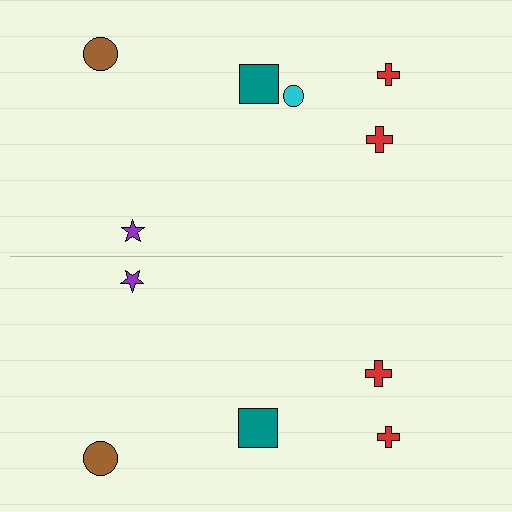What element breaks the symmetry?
A cyan circle is missing from the bottom side.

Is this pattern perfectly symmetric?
No, the pattern is not perfectly symmetric. A cyan circle is missing from the bottom side.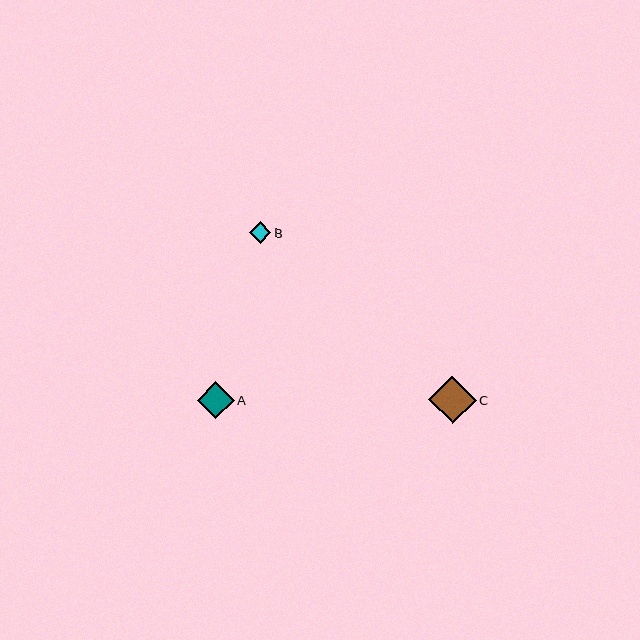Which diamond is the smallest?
Diamond B is the smallest with a size of approximately 21 pixels.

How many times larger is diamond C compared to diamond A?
Diamond C is approximately 1.3 times the size of diamond A.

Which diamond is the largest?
Diamond C is the largest with a size of approximately 48 pixels.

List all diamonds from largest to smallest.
From largest to smallest: C, A, B.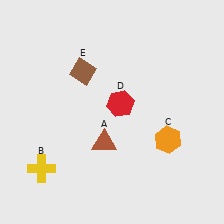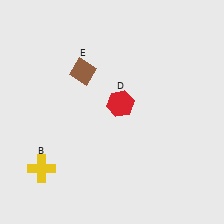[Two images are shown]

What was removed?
The brown triangle (A), the orange hexagon (C) were removed in Image 2.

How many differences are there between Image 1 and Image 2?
There are 2 differences between the two images.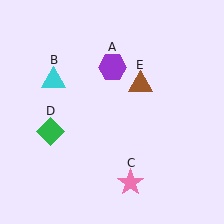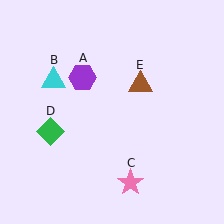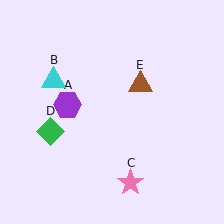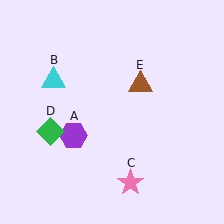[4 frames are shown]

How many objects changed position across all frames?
1 object changed position: purple hexagon (object A).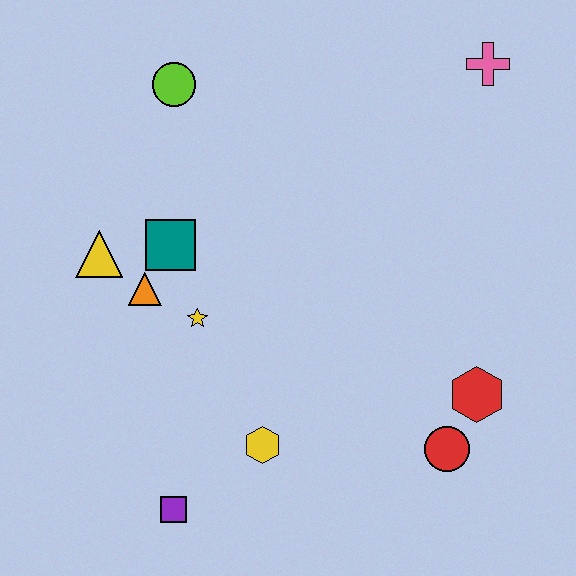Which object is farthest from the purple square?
The pink cross is farthest from the purple square.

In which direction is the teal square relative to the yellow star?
The teal square is above the yellow star.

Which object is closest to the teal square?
The orange triangle is closest to the teal square.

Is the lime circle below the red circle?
No